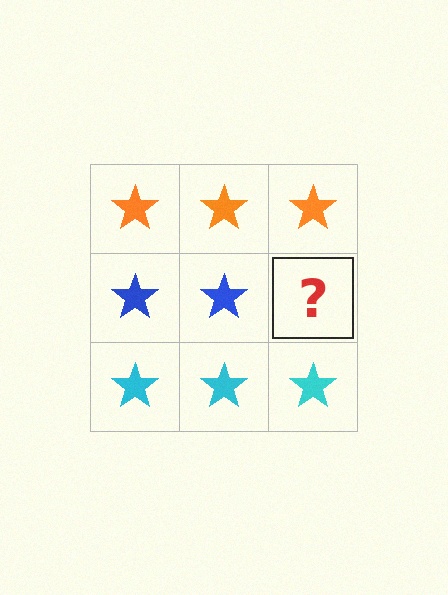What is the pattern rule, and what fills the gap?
The rule is that each row has a consistent color. The gap should be filled with a blue star.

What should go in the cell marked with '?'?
The missing cell should contain a blue star.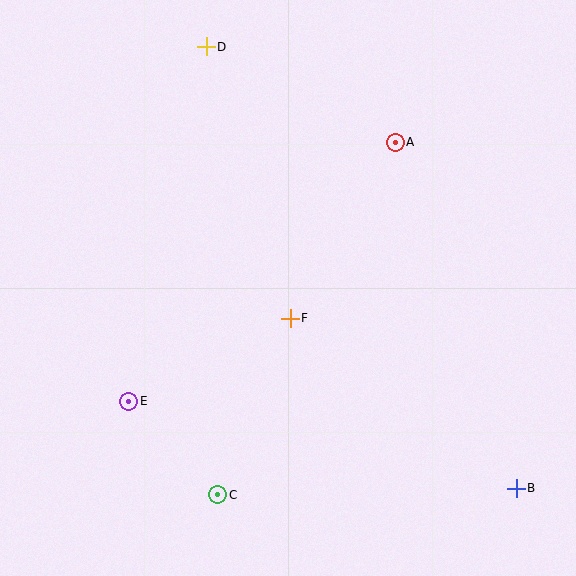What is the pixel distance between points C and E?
The distance between C and E is 129 pixels.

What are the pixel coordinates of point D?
Point D is at (206, 47).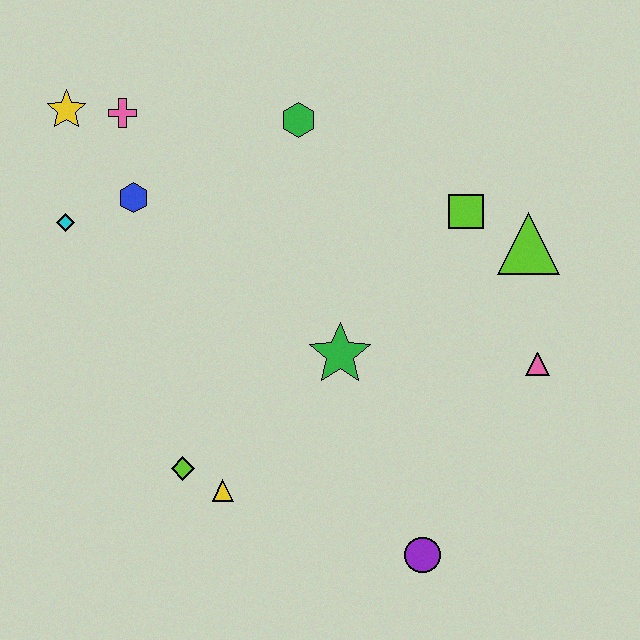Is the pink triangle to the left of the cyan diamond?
No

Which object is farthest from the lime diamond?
The lime triangle is farthest from the lime diamond.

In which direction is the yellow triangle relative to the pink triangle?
The yellow triangle is to the left of the pink triangle.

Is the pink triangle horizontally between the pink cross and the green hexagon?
No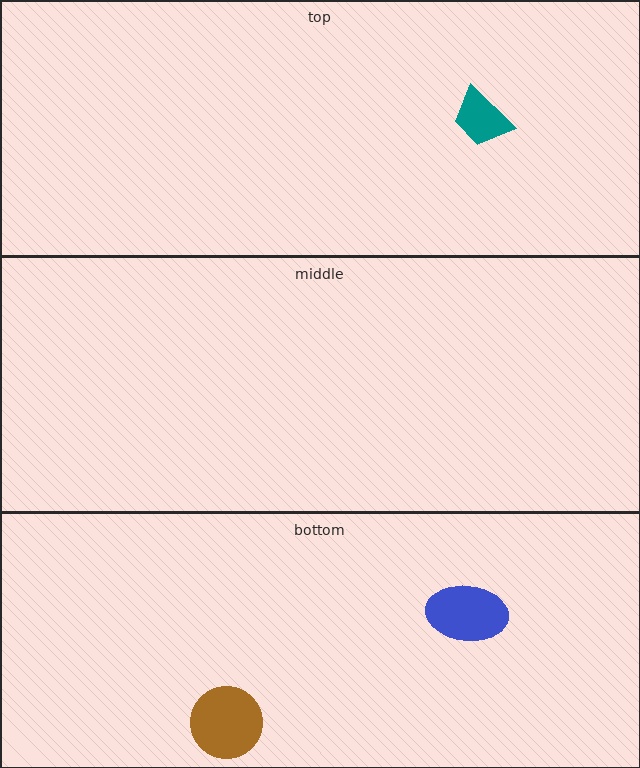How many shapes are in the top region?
1.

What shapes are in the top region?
The teal trapezoid.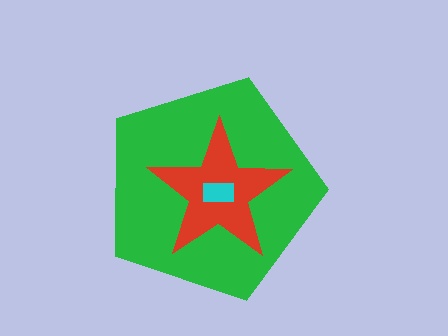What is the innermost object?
The cyan rectangle.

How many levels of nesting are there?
3.